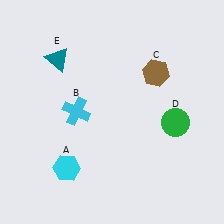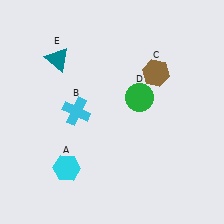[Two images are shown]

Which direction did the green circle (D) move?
The green circle (D) moved left.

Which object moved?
The green circle (D) moved left.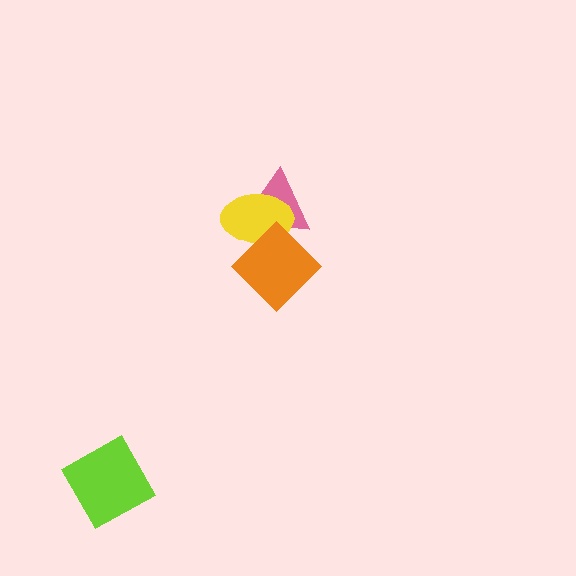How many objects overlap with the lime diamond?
0 objects overlap with the lime diamond.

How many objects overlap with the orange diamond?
2 objects overlap with the orange diamond.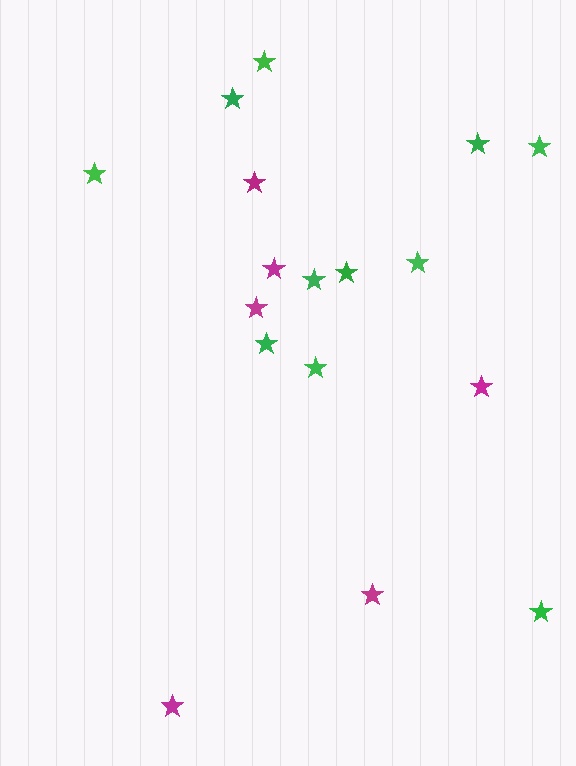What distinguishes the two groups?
There are 2 groups: one group of magenta stars (6) and one group of green stars (11).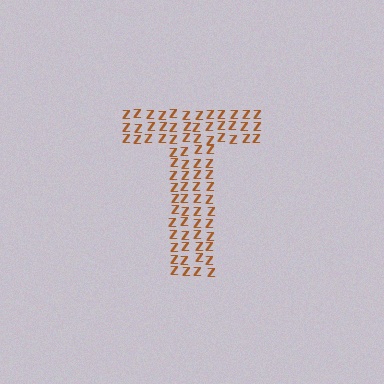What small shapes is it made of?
It is made of small letter Z's.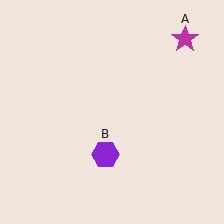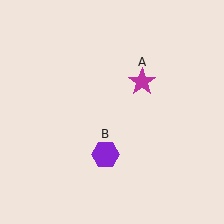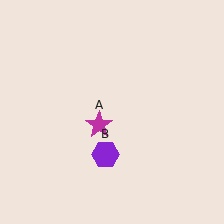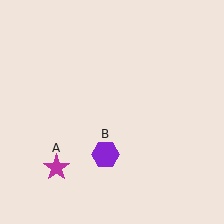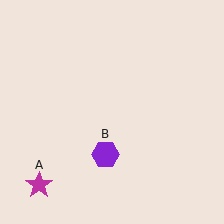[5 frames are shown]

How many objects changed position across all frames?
1 object changed position: magenta star (object A).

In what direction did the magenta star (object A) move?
The magenta star (object A) moved down and to the left.